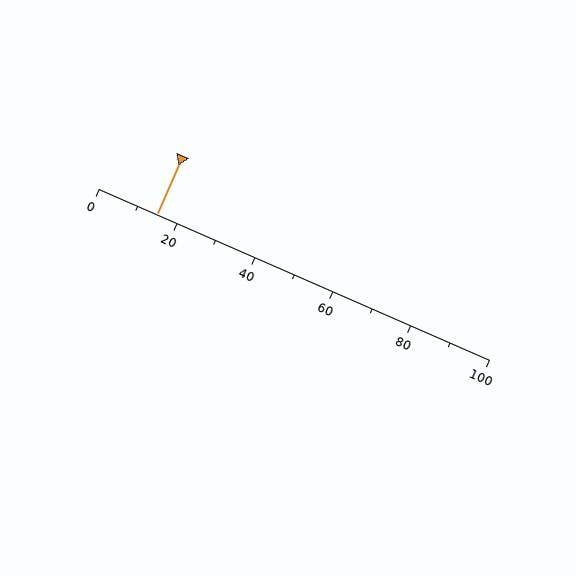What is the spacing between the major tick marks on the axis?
The major ticks are spaced 20 apart.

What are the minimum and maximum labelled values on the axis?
The axis runs from 0 to 100.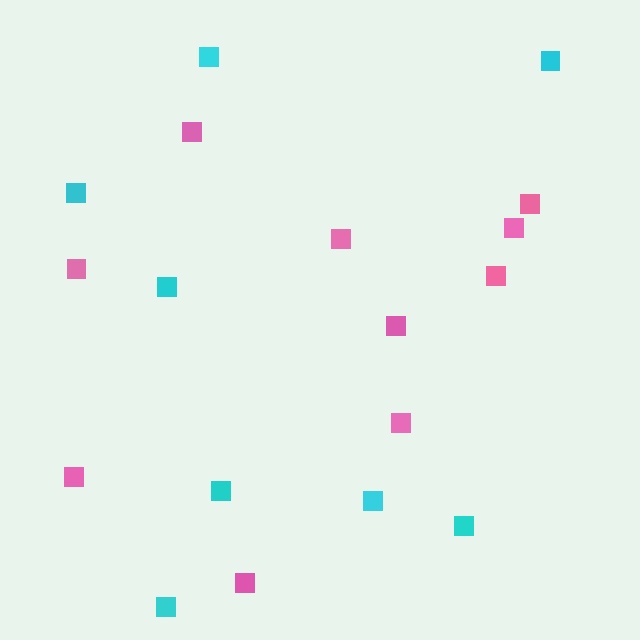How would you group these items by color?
There are 2 groups: one group of cyan squares (8) and one group of pink squares (10).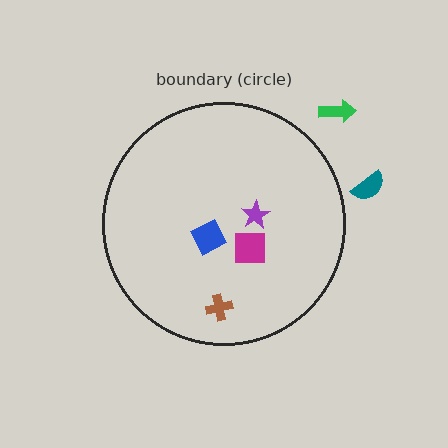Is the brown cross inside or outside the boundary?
Inside.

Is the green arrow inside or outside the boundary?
Outside.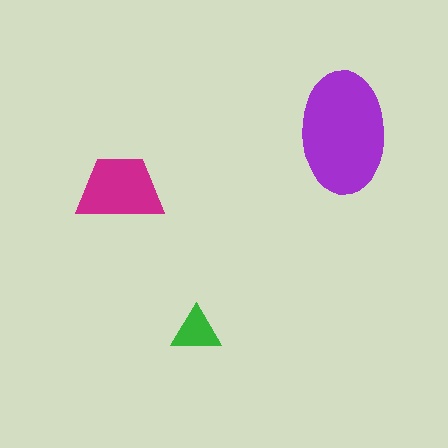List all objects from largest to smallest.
The purple ellipse, the magenta trapezoid, the green triangle.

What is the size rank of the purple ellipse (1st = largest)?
1st.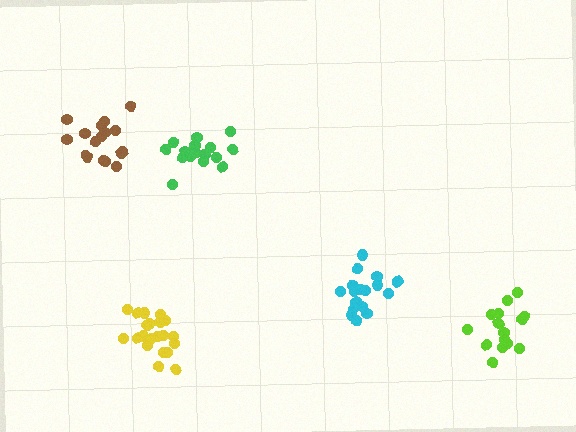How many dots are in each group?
Group 1: 15 dots, Group 2: 21 dots, Group 3: 17 dots, Group 4: 18 dots, Group 5: 17 dots (88 total).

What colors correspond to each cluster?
The clusters are colored: lime, yellow, green, cyan, brown.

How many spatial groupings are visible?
There are 5 spatial groupings.